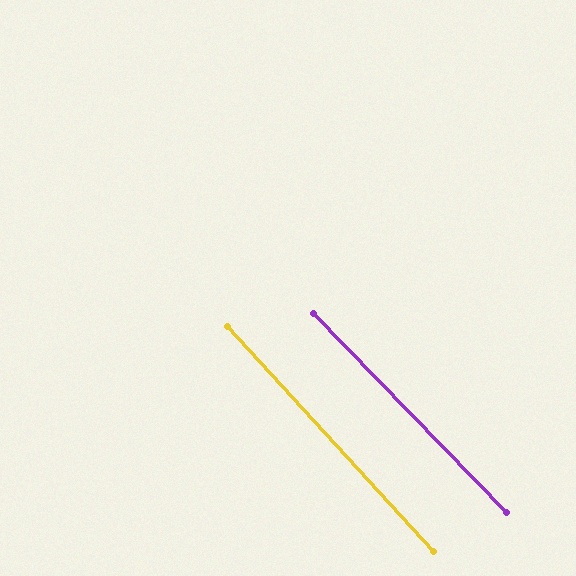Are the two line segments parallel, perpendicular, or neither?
Parallel — their directions differ by only 1.5°.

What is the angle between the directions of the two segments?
Approximately 2 degrees.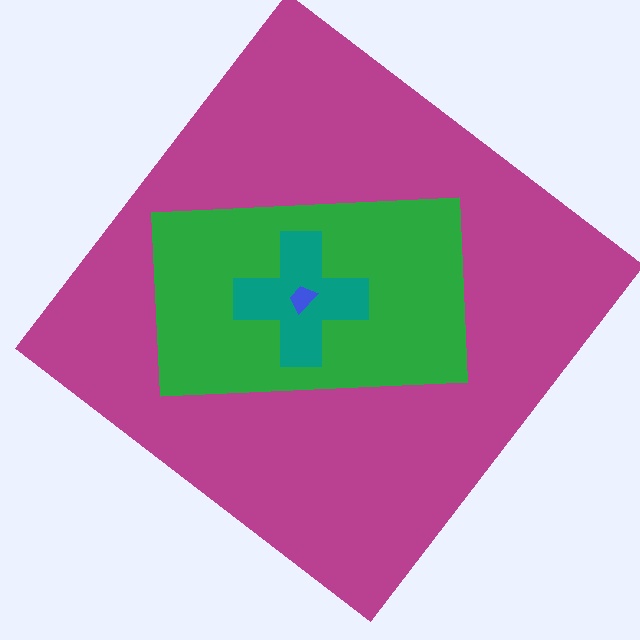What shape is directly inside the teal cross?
The blue trapezoid.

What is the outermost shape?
The magenta diamond.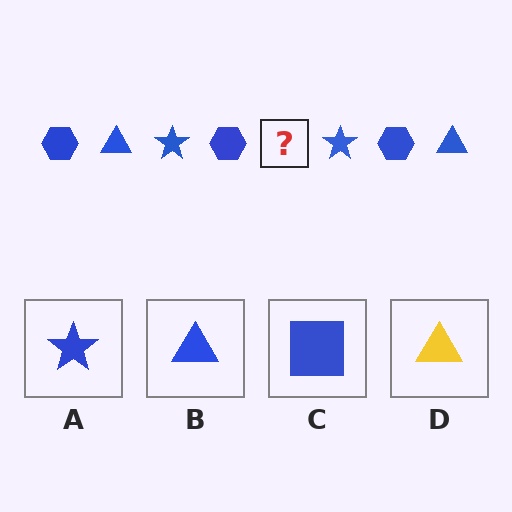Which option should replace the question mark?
Option B.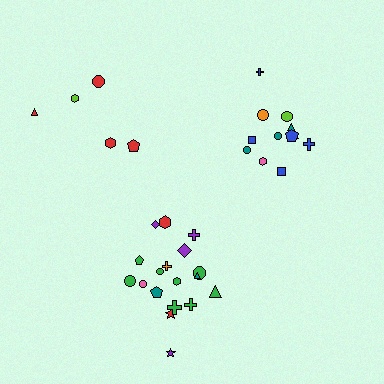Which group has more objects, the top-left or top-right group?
The top-right group.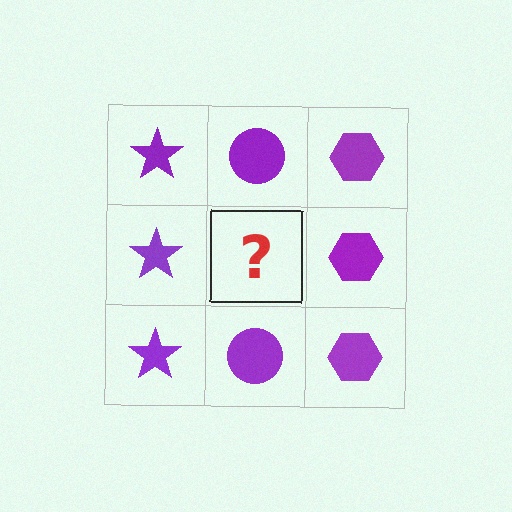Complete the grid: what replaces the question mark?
The question mark should be replaced with a purple circle.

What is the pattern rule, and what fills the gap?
The rule is that each column has a consistent shape. The gap should be filled with a purple circle.